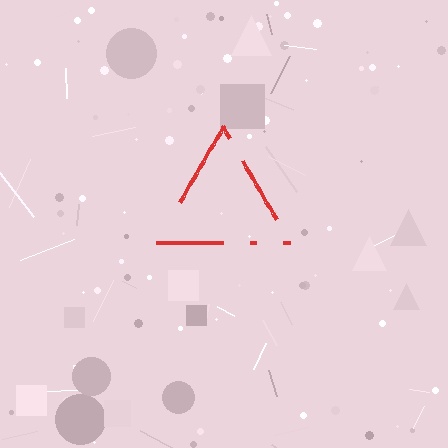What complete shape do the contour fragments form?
The contour fragments form a triangle.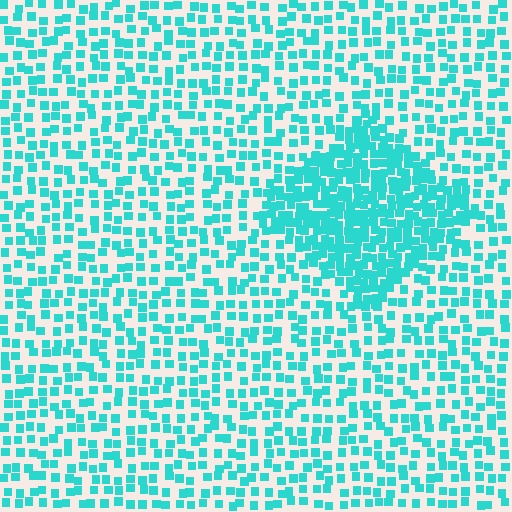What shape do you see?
I see a diamond.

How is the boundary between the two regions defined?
The boundary is defined by a change in element density (approximately 2.2x ratio). All elements are the same color, size, and shape.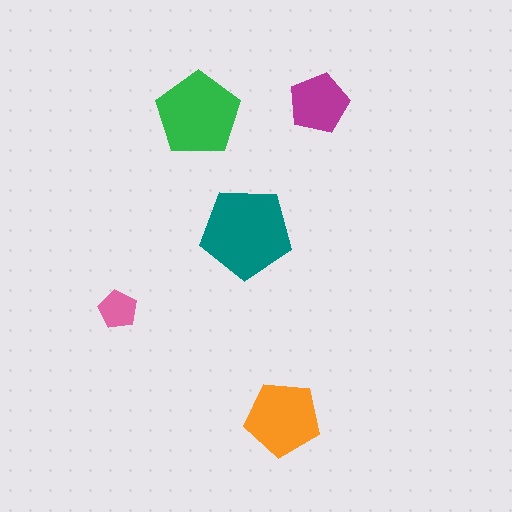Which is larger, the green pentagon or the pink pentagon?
The green one.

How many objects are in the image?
There are 5 objects in the image.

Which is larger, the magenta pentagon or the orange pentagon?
The orange one.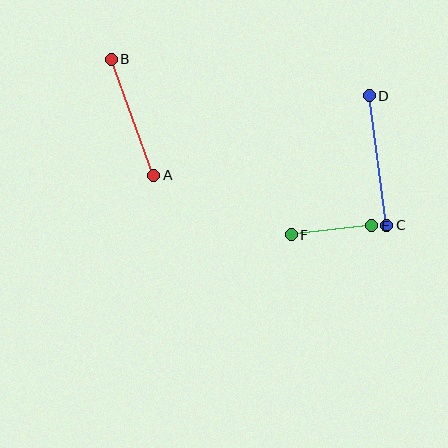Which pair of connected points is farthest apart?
Points C and D are farthest apart.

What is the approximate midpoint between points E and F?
The midpoint is at approximately (332, 230) pixels.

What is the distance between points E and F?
The distance is approximately 81 pixels.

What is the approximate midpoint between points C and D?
The midpoint is at approximately (378, 161) pixels.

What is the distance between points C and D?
The distance is approximately 131 pixels.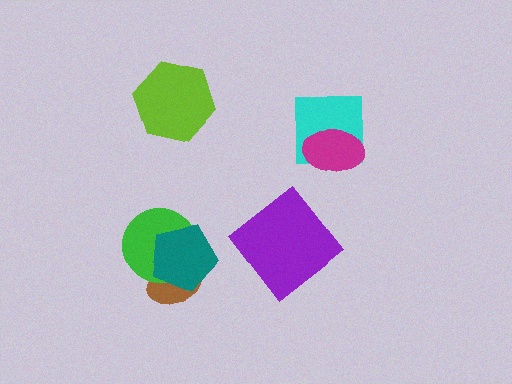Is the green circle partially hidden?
Yes, it is partially covered by another shape.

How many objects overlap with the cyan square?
1 object overlaps with the cyan square.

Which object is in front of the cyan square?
The magenta ellipse is in front of the cyan square.